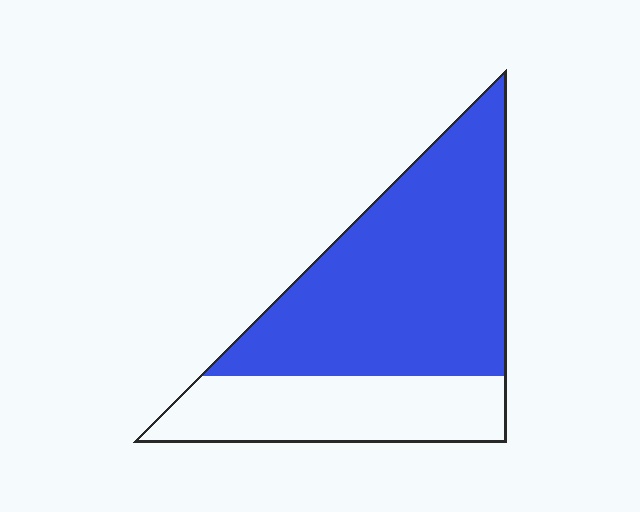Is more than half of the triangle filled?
Yes.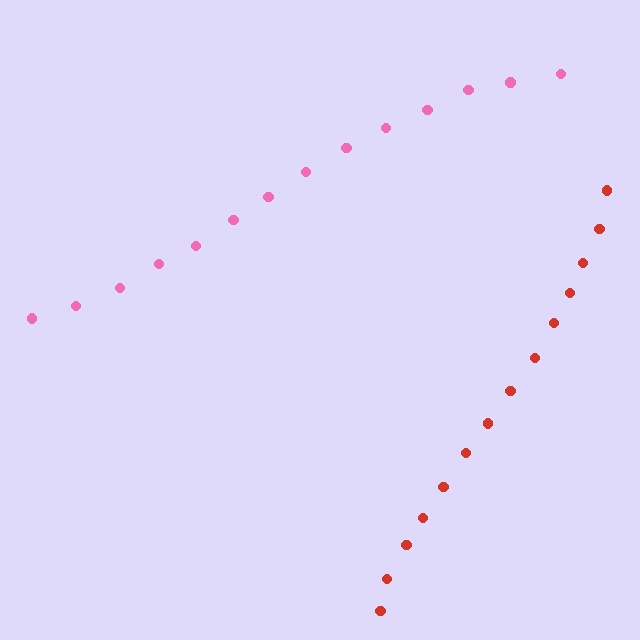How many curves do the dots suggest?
There are 2 distinct paths.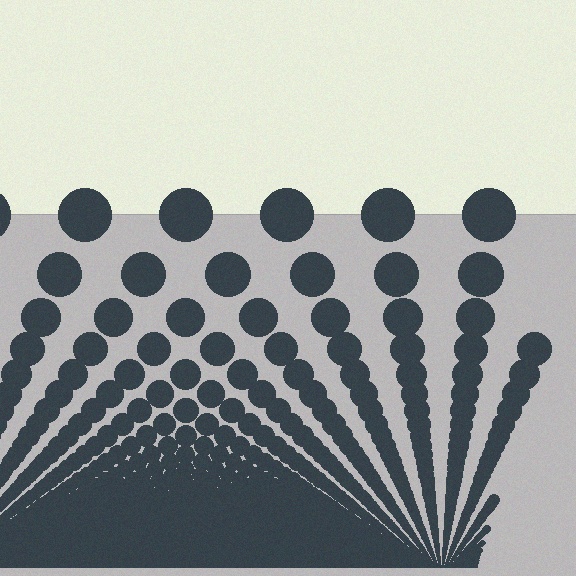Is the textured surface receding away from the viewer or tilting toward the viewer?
The surface appears to tilt toward the viewer. Texture elements get larger and sparser toward the top.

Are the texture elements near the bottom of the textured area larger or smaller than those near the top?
Smaller. The gradient is inverted — elements near the bottom are smaller and denser.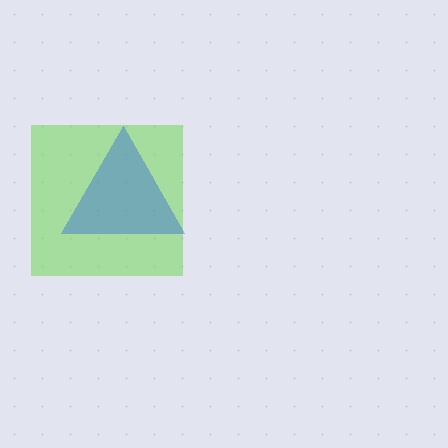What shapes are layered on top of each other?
The layered shapes are: a lime square, a blue triangle.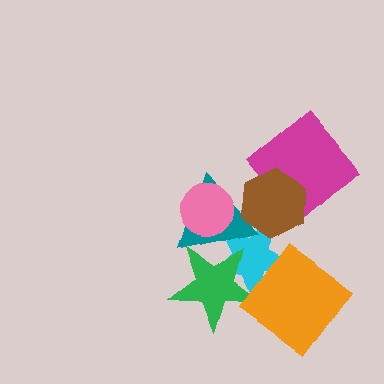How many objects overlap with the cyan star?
5 objects overlap with the cyan star.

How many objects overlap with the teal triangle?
4 objects overlap with the teal triangle.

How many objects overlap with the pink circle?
2 objects overlap with the pink circle.